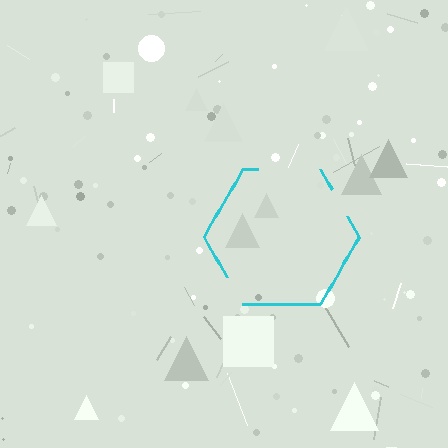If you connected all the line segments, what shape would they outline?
They would outline a hexagon.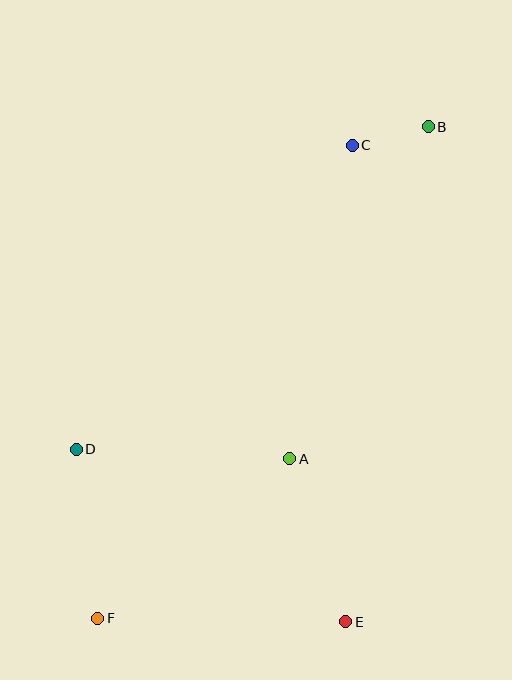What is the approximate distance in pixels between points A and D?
The distance between A and D is approximately 214 pixels.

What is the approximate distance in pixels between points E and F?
The distance between E and F is approximately 248 pixels.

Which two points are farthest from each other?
Points B and F are farthest from each other.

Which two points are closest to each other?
Points B and C are closest to each other.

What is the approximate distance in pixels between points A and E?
The distance between A and E is approximately 172 pixels.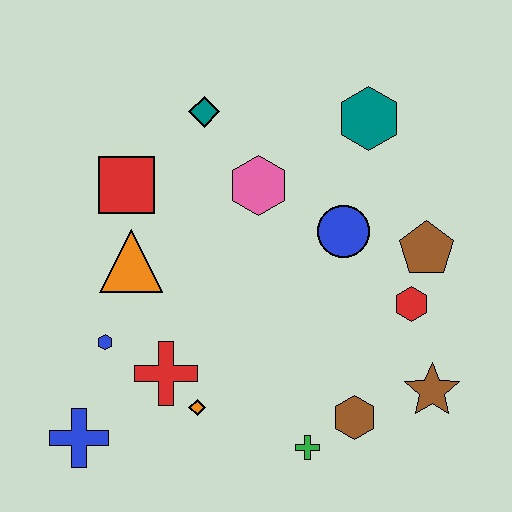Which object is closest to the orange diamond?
The red cross is closest to the orange diamond.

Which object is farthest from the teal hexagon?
The blue cross is farthest from the teal hexagon.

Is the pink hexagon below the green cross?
No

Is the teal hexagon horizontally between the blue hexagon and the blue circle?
No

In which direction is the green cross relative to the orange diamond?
The green cross is to the right of the orange diamond.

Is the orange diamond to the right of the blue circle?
No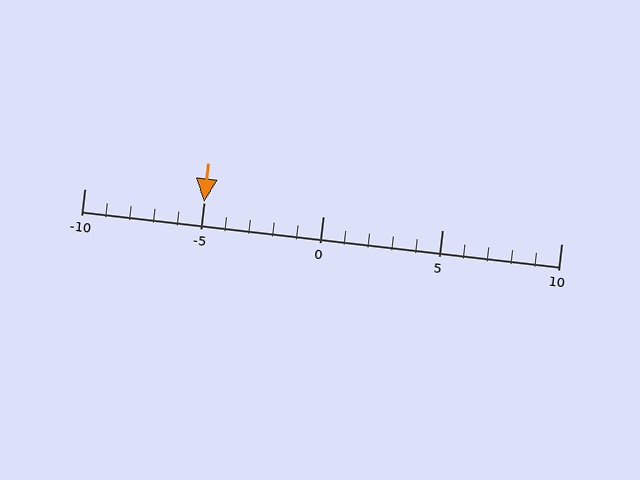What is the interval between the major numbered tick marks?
The major tick marks are spaced 5 units apart.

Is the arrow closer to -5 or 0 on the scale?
The arrow is closer to -5.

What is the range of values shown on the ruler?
The ruler shows values from -10 to 10.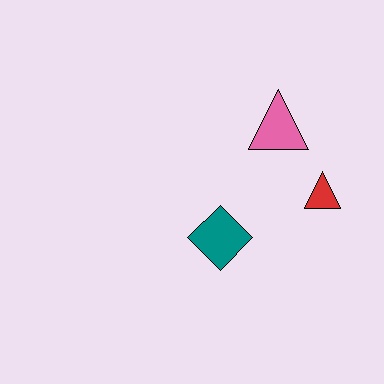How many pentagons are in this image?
There are no pentagons.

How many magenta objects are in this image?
There are no magenta objects.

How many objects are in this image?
There are 3 objects.